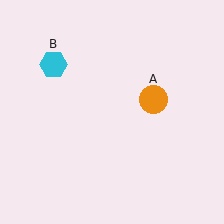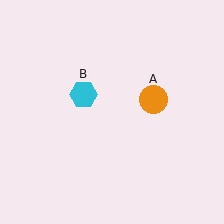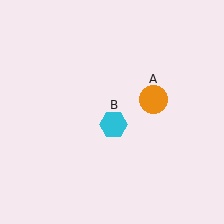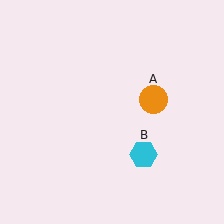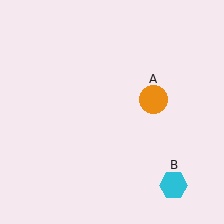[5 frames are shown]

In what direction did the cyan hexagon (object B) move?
The cyan hexagon (object B) moved down and to the right.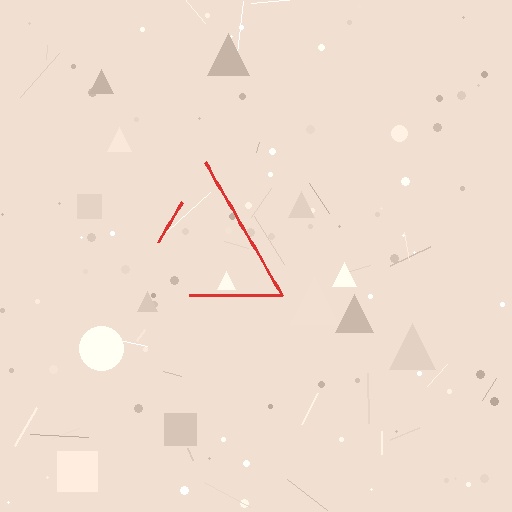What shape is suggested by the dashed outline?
The dashed outline suggests a triangle.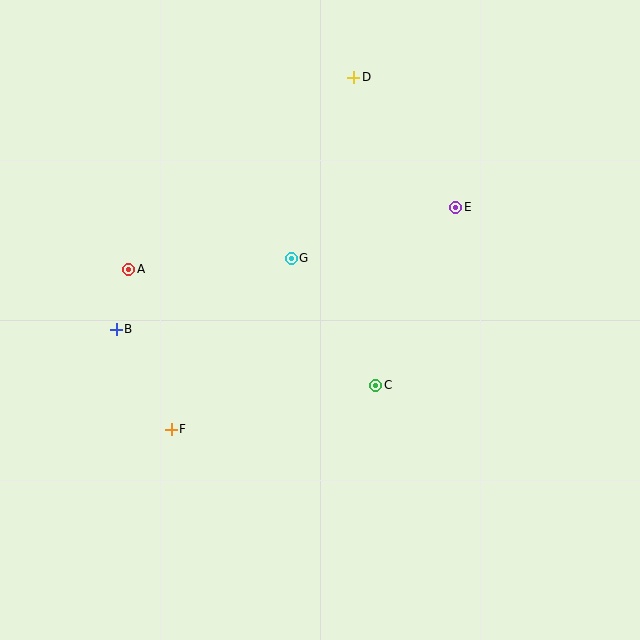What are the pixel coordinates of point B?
Point B is at (116, 329).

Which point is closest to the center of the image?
Point G at (291, 258) is closest to the center.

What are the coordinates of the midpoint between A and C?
The midpoint between A and C is at (252, 327).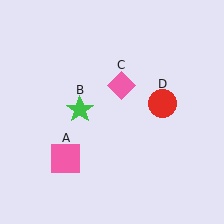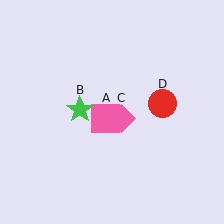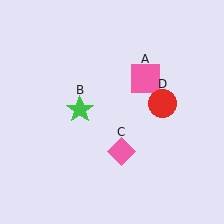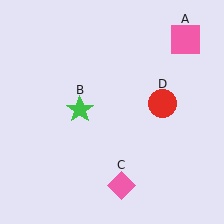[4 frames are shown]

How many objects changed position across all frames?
2 objects changed position: pink square (object A), pink diamond (object C).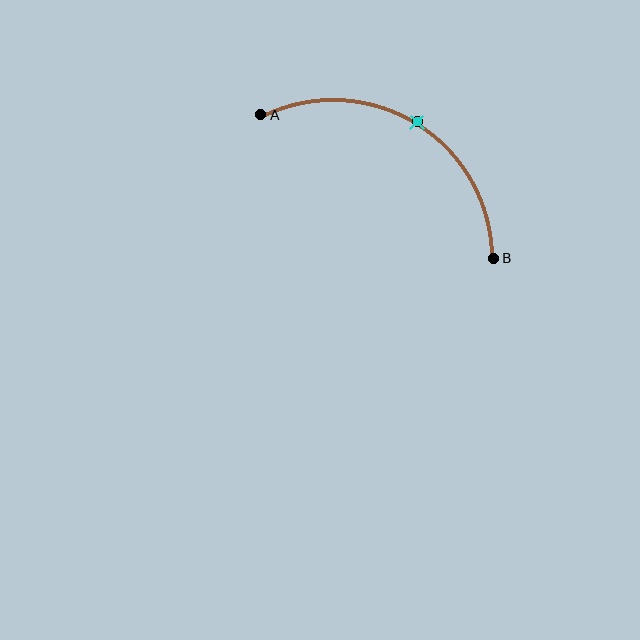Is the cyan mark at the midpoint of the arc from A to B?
Yes. The cyan mark lies on the arc at equal arc-length from both A and B — it is the arc midpoint.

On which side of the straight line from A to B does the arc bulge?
The arc bulges above the straight line connecting A and B.